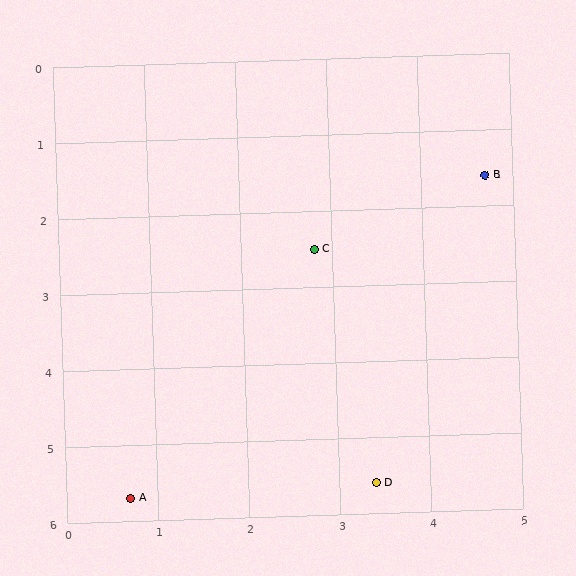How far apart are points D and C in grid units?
Points D and C are about 3.2 grid units apart.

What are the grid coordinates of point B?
Point B is at approximately (4.7, 1.6).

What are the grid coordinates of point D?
Point D is at approximately (3.4, 5.6).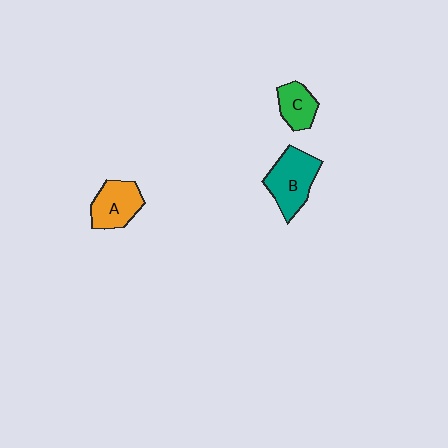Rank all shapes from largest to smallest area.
From largest to smallest: B (teal), A (orange), C (green).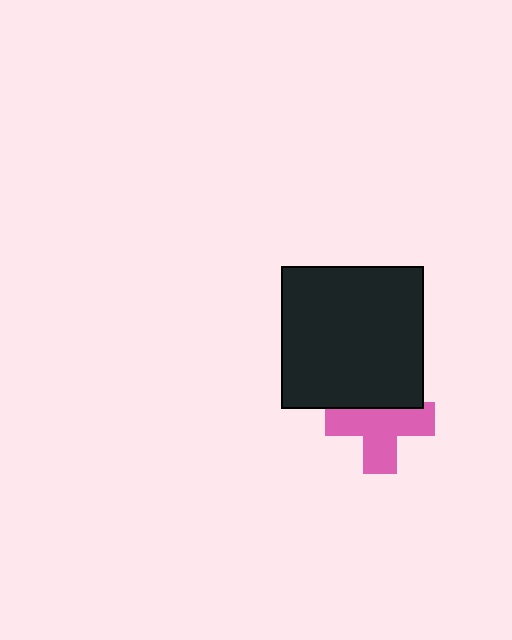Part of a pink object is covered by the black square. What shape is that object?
It is a cross.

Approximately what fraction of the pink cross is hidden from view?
Roughly 33% of the pink cross is hidden behind the black square.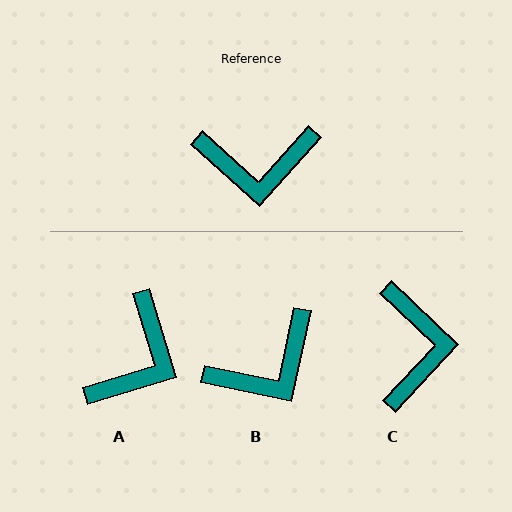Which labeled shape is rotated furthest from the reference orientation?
C, about 89 degrees away.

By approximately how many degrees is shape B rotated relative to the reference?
Approximately 30 degrees counter-clockwise.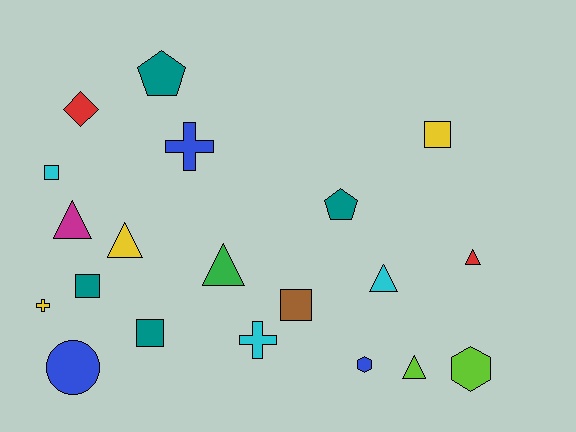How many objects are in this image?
There are 20 objects.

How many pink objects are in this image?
There are no pink objects.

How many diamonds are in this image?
There is 1 diamond.